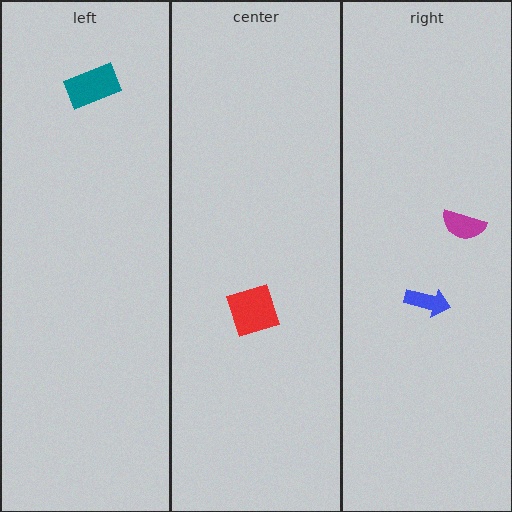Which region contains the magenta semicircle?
The right region.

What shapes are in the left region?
The teal rectangle.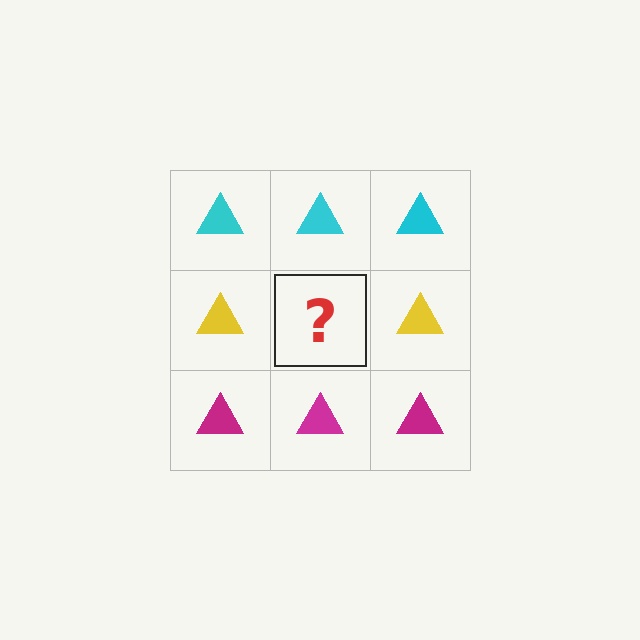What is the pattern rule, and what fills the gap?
The rule is that each row has a consistent color. The gap should be filled with a yellow triangle.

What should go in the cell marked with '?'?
The missing cell should contain a yellow triangle.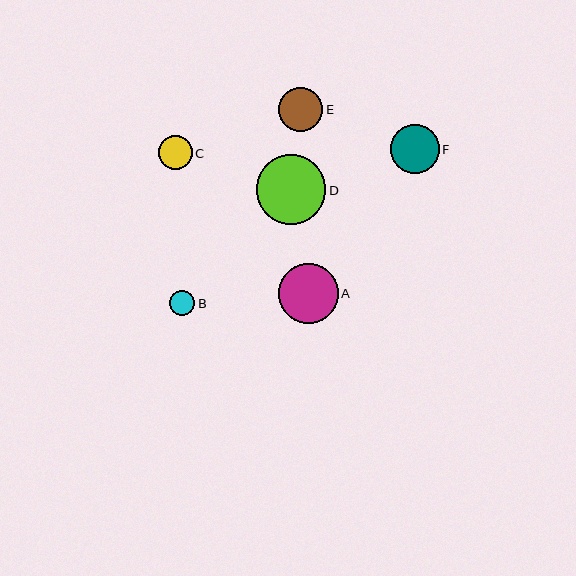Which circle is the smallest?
Circle B is the smallest with a size of approximately 25 pixels.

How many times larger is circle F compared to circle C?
Circle F is approximately 1.4 times the size of circle C.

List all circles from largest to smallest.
From largest to smallest: D, A, F, E, C, B.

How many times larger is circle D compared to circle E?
Circle D is approximately 1.6 times the size of circle E.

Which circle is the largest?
Circle D is the largest with a size of approximately 70 pixels.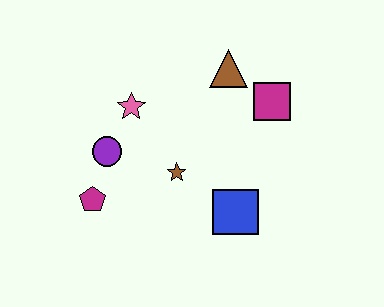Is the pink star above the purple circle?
Yes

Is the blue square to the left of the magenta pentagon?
No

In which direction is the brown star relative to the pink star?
The brown star is below the pink star.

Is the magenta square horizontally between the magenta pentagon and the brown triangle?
No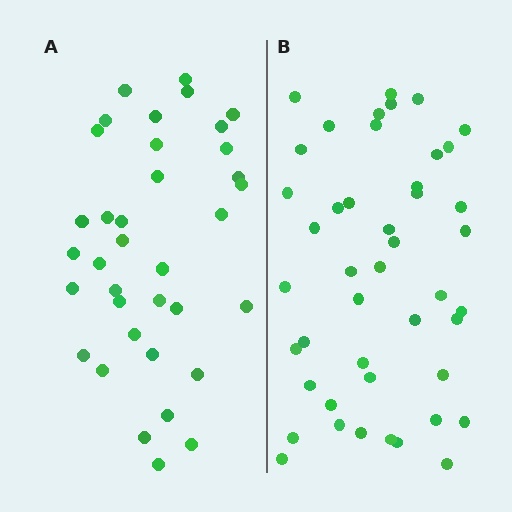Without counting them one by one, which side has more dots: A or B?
Region B (the right region) has more dots.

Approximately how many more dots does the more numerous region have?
Region B has roughly 8 or so more dots than region A.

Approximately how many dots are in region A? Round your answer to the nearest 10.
About 40 dots. (The exact count is 36, which rounds to 40.)